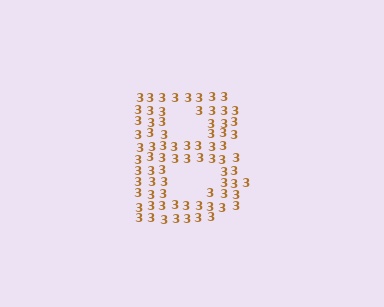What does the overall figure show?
The overall figure shows the letter B.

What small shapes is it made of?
It is made of small digit 3's.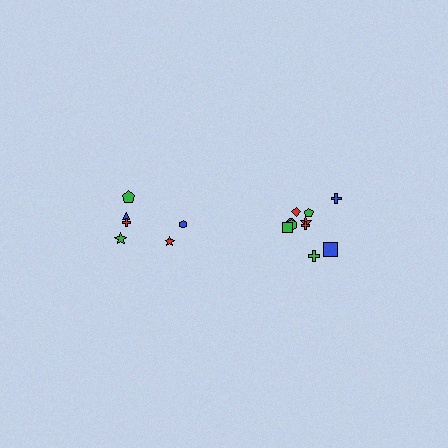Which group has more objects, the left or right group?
The right group.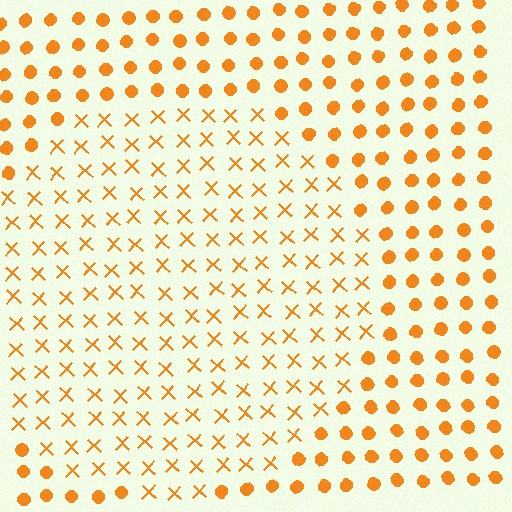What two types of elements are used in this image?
The image uses X marks inside the circle region and circles outside it.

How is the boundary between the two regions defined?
The boundary is defined by a change in element shape: X marks inside vs. circles outside. All elements share the same color and spacing.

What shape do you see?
I see a circle.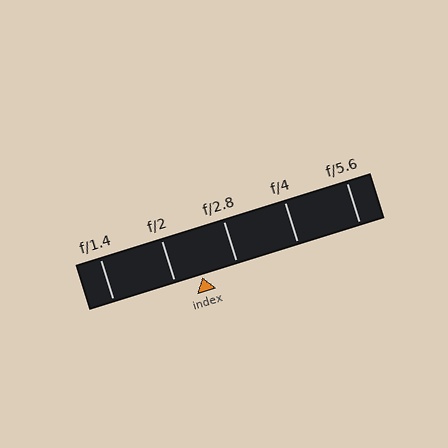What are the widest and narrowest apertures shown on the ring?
The widest aperture shown is f/1.4 and the narrowest is f/5.6.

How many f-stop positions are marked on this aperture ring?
There are 5 f-stop positions marked.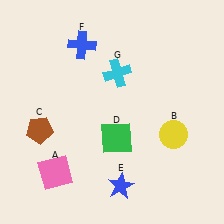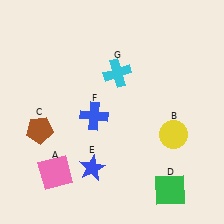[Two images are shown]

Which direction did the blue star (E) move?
The blue star (E) moved left.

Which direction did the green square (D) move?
The green square (D) moved right.